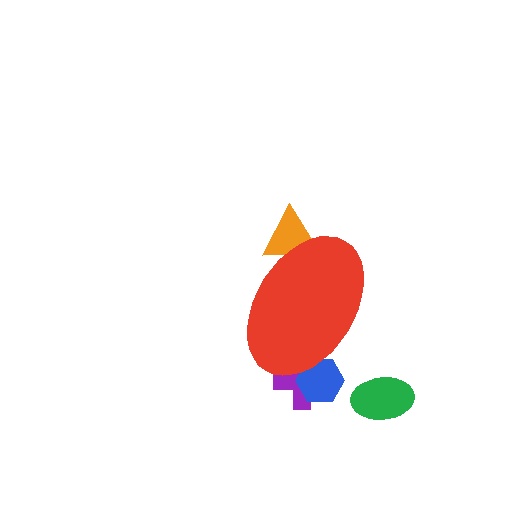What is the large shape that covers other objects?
A red ellipse.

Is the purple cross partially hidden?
Yes, the purple cross is partially hidden behind the red ellipse.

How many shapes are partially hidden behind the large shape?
3 shapes are partially hidden.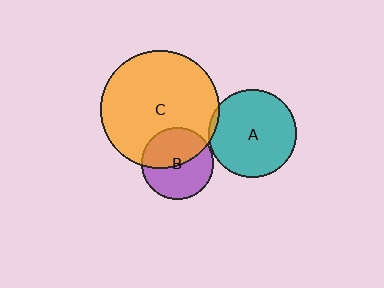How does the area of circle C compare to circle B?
Approximately 2.7 times.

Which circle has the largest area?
Circle C (orange).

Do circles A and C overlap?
Yes.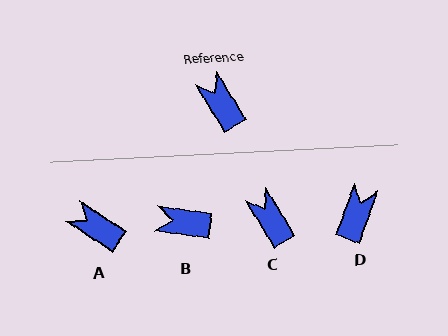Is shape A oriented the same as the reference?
No, it is off by about 25 degrees.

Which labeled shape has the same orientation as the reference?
C.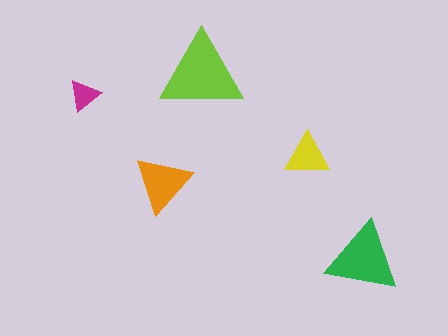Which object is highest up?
The lime triangle is topmost.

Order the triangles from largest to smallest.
the lime one, the green one, the orange one, the yellow one, the magenta one.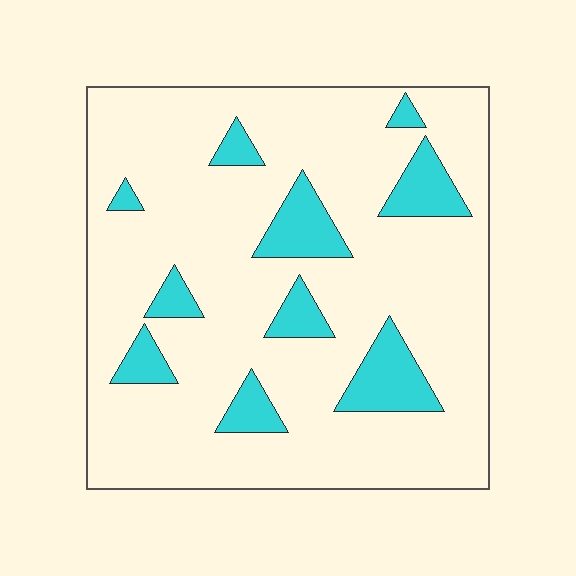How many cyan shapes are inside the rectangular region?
10.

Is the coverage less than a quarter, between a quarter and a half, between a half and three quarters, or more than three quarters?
Less than a quarter.